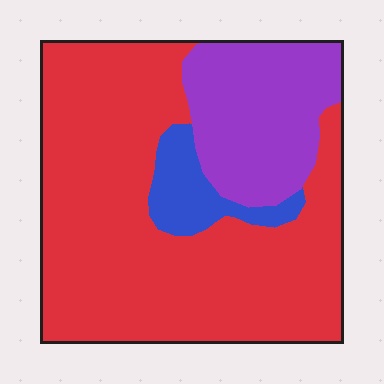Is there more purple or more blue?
Purple.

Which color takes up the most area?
Red, at roughly 70%.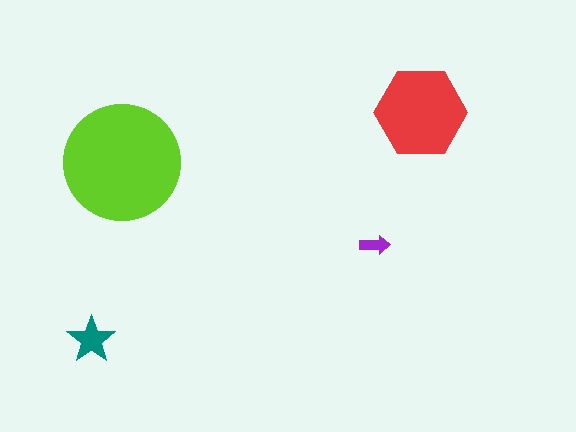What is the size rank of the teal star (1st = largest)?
3rd.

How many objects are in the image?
There are 4 objects in the image.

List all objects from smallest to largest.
The purple arrow, the teal star, the red hexagon, the lime circle.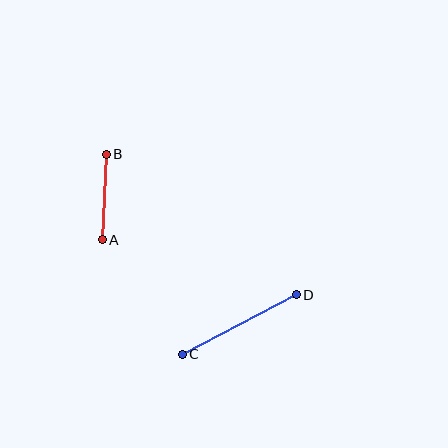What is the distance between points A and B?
The distance is approximately 85 pixels.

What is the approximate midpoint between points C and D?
The midpoint is at approximately (239, 325) pixels.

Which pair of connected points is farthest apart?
Points C and D are farthest apart.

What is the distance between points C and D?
The distance is approximately 129 pixels.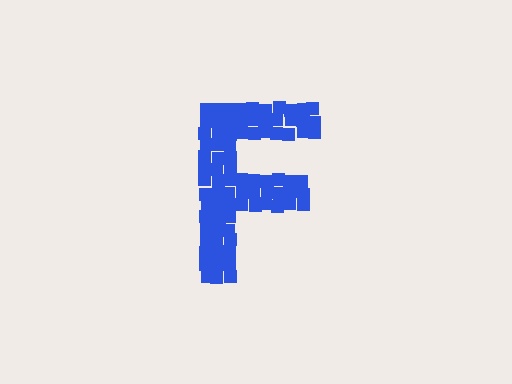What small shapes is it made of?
It is made of small squares.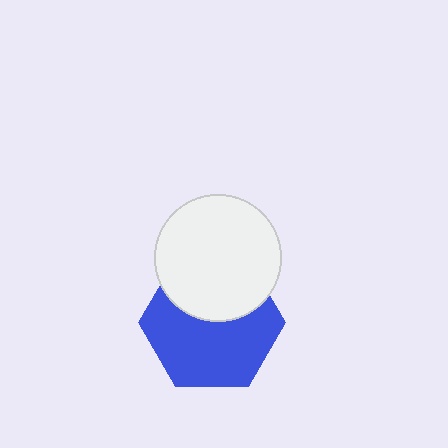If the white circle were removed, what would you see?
You would see the complete blue hexagon.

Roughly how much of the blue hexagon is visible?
About half of it is visible (roughly 63%).